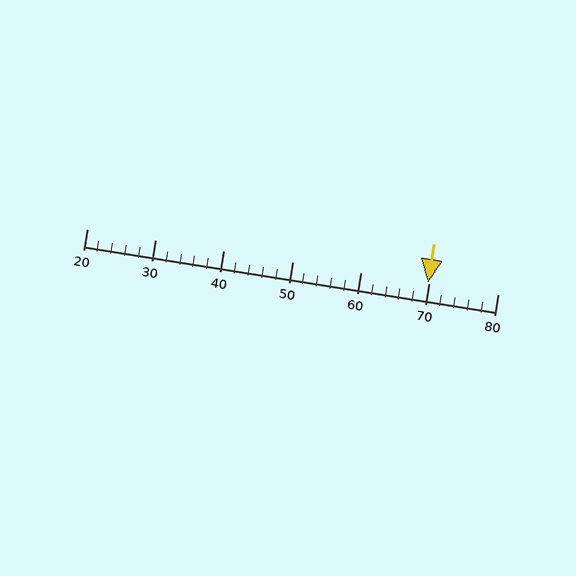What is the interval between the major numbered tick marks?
The major tick marks are spaced 10 units apart.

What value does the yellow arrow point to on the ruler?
The yellow arrow points to approximately 70.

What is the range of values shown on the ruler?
The ruler shows values from 20 to 80.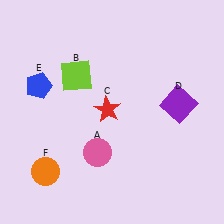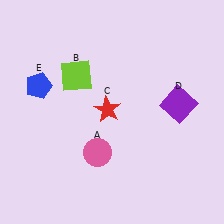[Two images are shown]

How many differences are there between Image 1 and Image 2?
There is 1 difference between the two images.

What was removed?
The orange circle (F) was removed in Image 2.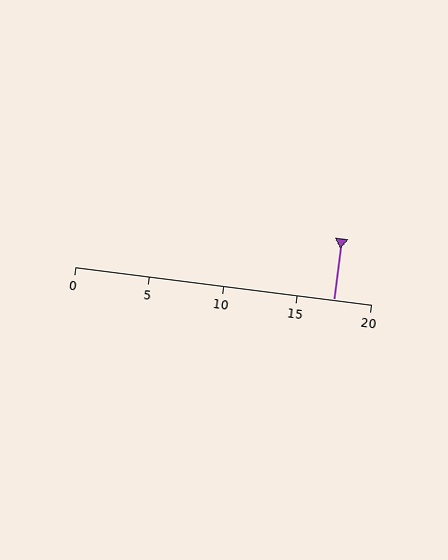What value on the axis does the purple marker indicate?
The marker indicates approximately 17.5.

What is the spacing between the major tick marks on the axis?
The major ticks are spaced 5 apart.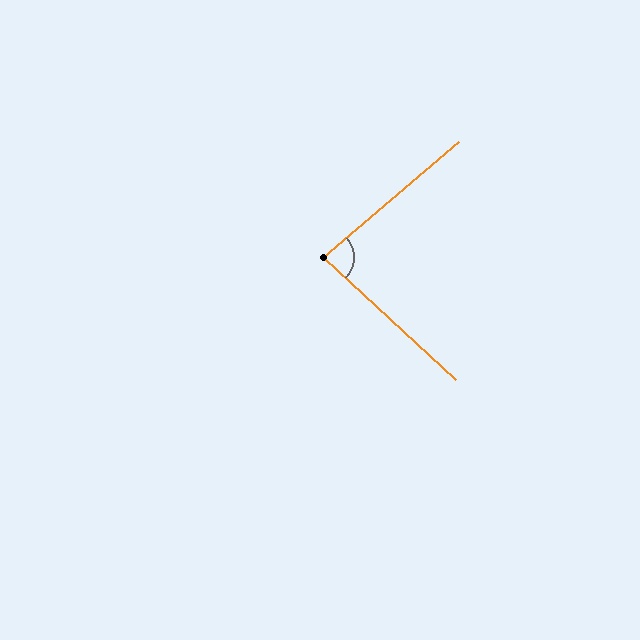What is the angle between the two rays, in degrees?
Approximately 83 degrees.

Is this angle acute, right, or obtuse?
It is acute.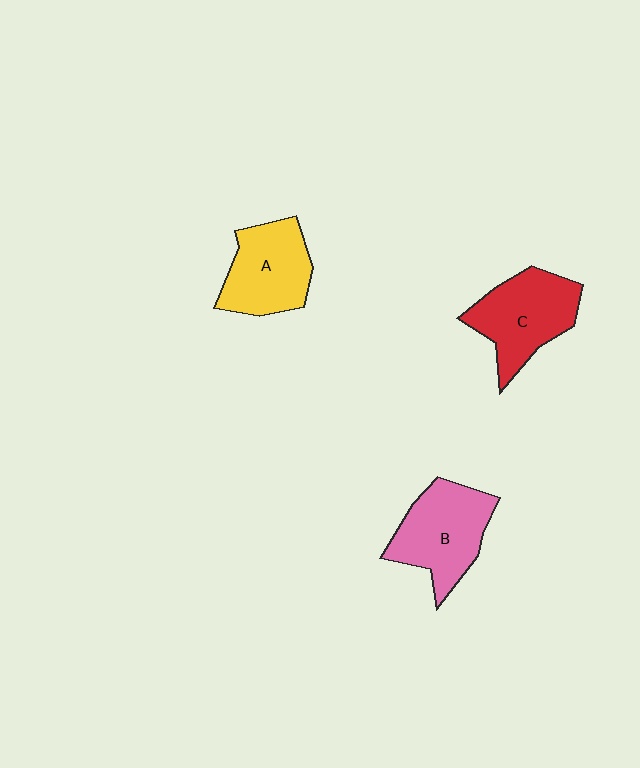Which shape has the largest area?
Shape B (pink).